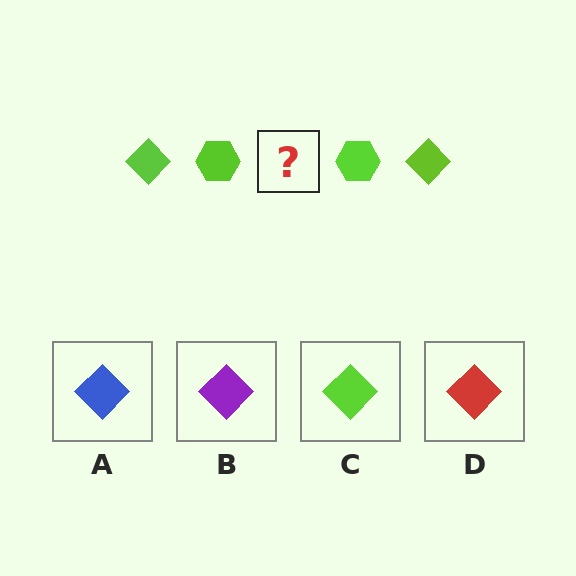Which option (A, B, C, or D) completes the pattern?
C.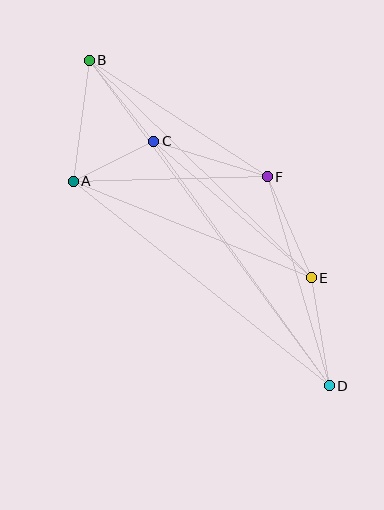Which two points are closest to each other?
Points A and C are closest to each other.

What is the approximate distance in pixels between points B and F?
The distance between B and F is approximately 212 pixels.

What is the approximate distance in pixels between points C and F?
The distance between C and F is approximately 119 pixels.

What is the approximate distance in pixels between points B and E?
The distance between B and E is approximately 311 pixels.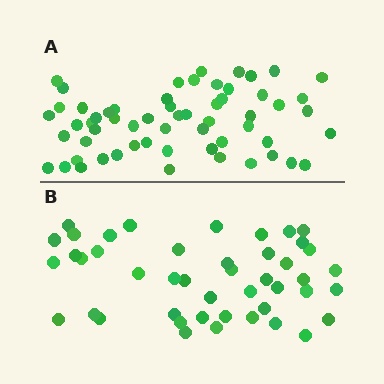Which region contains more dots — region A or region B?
Region A (the top region) has more dots.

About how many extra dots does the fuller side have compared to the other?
Region A has approximately 15 more dots than region B.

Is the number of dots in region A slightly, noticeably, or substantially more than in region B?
Region A has noticeably more, but not dramatically so. The ratio is roughly 1.3 to 1.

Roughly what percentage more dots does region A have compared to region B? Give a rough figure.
About 30% more.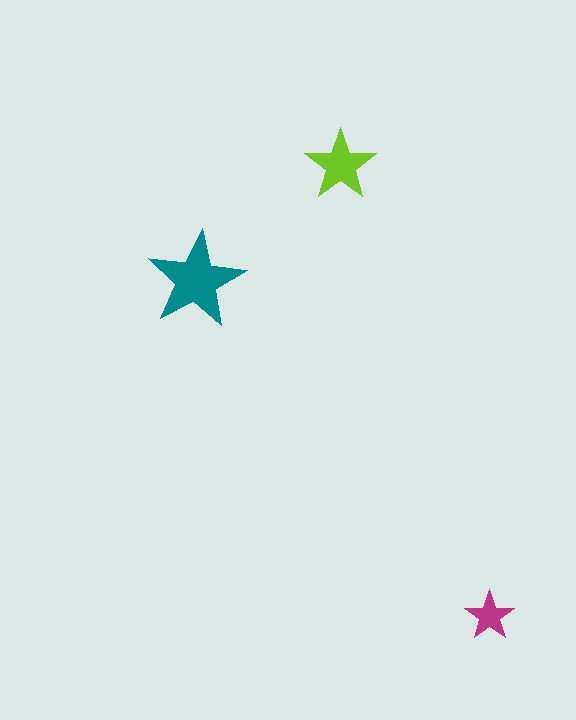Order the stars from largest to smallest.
the teal one, the lime one, the magenta one.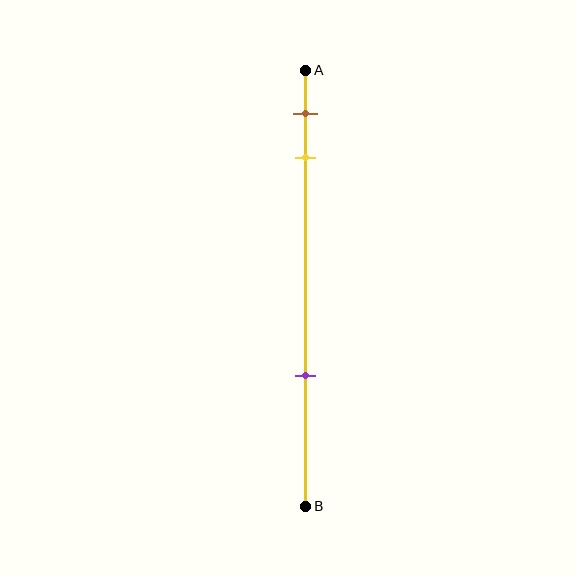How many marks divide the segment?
There are 3 marks dividing the segment.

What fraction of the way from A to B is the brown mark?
The brown mark is approximately 10% (0.1) of the way from A to B.